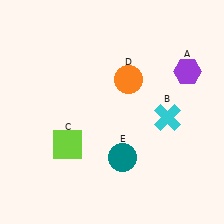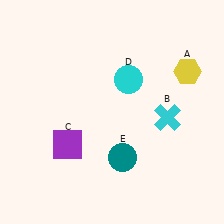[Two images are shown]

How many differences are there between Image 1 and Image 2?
There are 3 differences between the two images.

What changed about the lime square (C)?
In Image 1, C is lime. In Image 2, it changed to purple.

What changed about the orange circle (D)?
In Image 1, D is orange. In Image 2, it changed to cyan.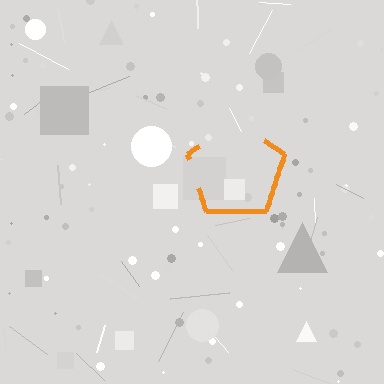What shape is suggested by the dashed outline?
The dashed outline suggests a pentagon.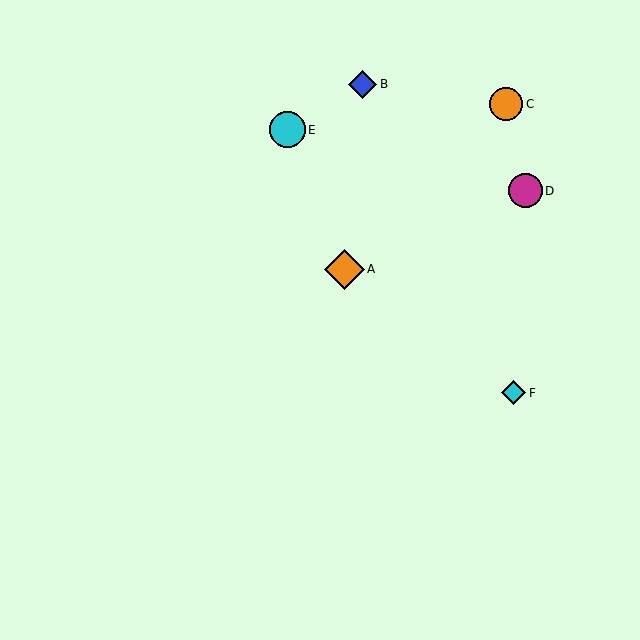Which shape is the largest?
The orange diamond (labeled A) is the largest.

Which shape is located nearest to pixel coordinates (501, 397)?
The cyan diamond (labeled F) at (514, 393) is nearest to that location.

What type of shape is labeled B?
Shape B is a blue diamond.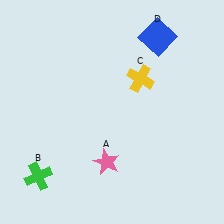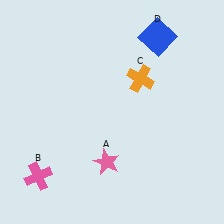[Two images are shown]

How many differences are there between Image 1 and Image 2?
There are 2 differences between the two images.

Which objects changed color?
B changed from green to pink. C changed from yellow to orange.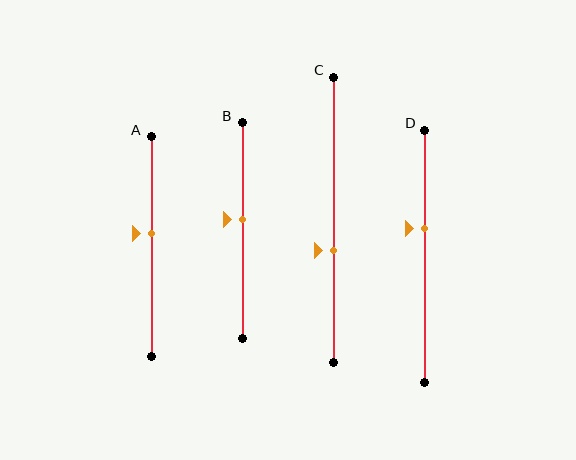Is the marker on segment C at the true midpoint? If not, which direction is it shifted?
No, the marker on segment C is shifted downward by about 11% of the segment length.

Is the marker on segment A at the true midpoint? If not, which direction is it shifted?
No, the marker on segment A is shifted upward by about 6% of the segment length.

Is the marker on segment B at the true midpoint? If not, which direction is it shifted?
No, the marker on segment B is shifted upward by about 5% of the segment length.